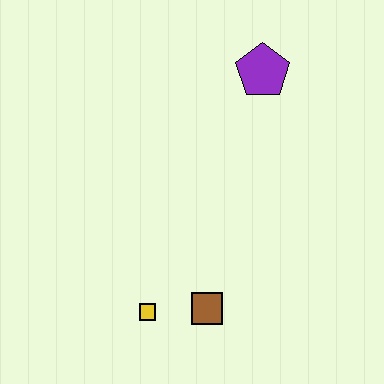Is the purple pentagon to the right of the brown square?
Yes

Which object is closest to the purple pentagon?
The brown square is closest to the purple pentagon.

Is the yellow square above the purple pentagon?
No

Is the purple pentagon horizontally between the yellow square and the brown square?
No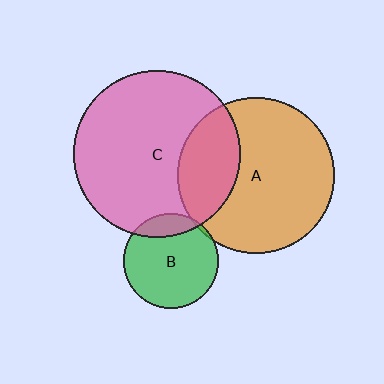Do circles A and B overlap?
Yes.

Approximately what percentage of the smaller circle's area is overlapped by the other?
Approximately 5%.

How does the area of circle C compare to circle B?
Approximately 3.1 times.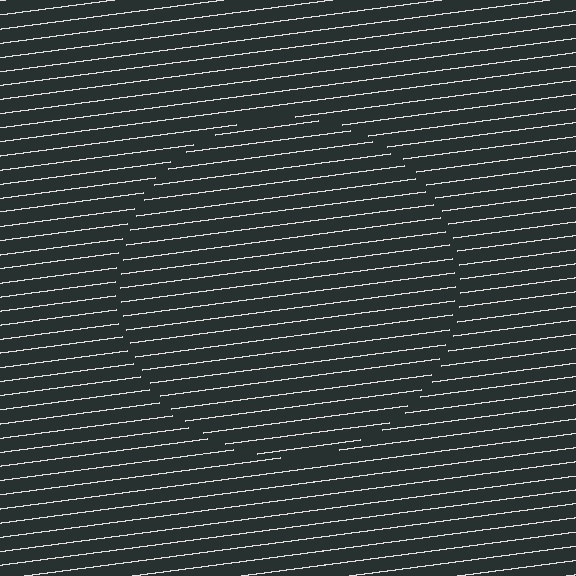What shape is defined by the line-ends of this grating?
An illusory circle. The interior of the shape contains the same grating, shifted by half a period — the contour is defined by the phase discontinuity where line-ends from the inner and outer gratings abut.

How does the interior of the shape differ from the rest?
The interior of the shape contains the same grating, shifted by half a period — the contour is defined by the phase discontinuity where line-ends from the inner and outer gratings abut.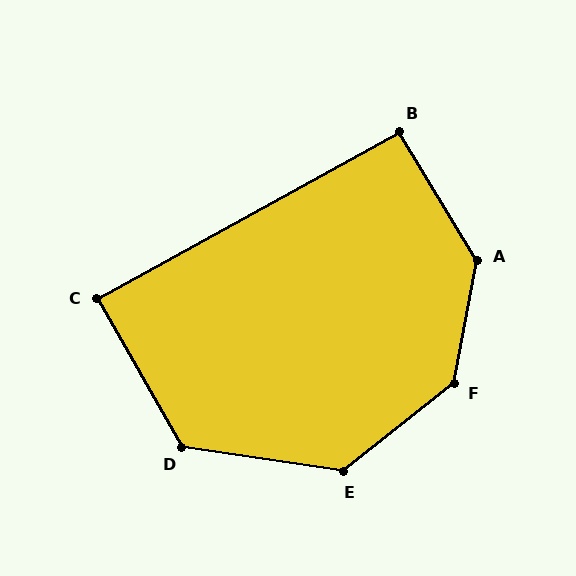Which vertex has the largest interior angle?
F, at approximately 139 degrees.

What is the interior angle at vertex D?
Approximately 128 degrees (obtuse).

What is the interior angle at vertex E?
Approximately 133 degrees (obtuse).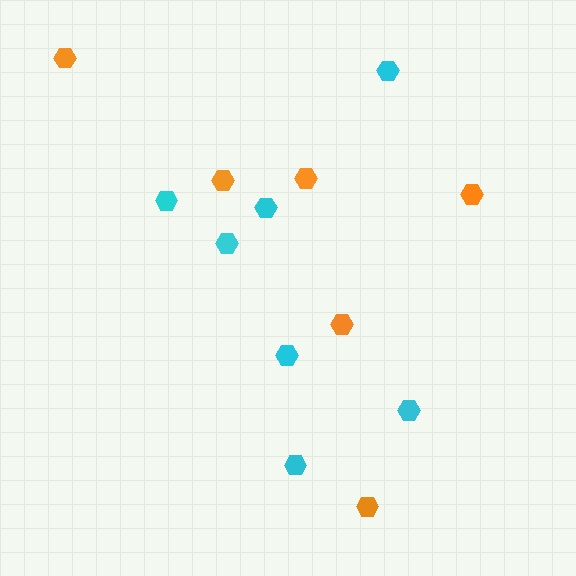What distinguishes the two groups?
There are 2 groups: one group of orange hexagons (6) and one group of cyan hexagons (7).